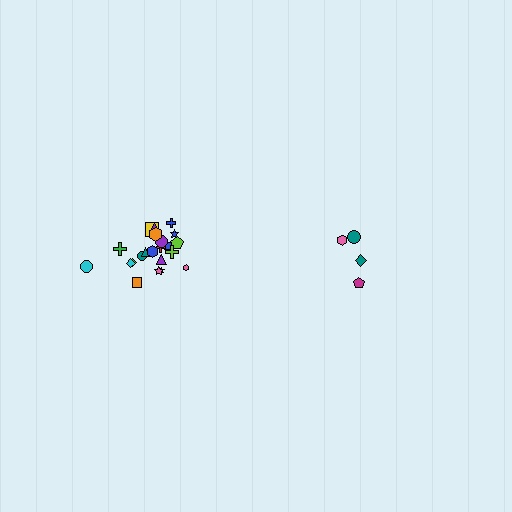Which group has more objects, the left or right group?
The left group.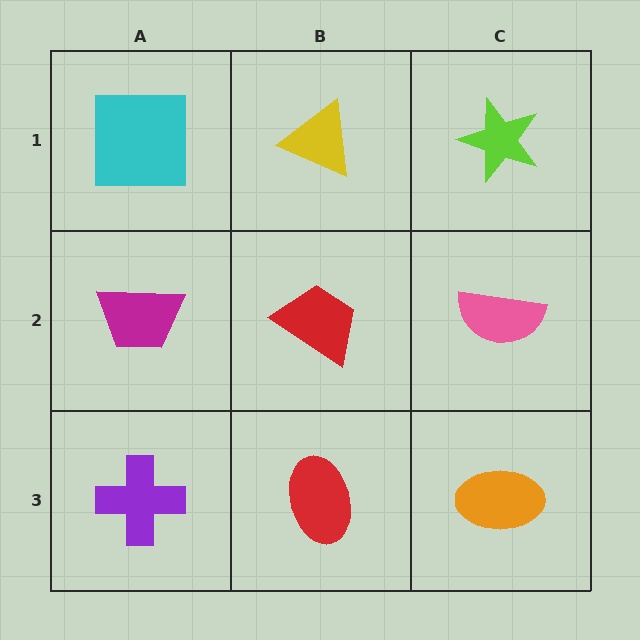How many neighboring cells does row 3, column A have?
2.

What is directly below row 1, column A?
A magenta trapezoid.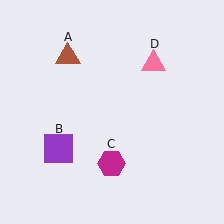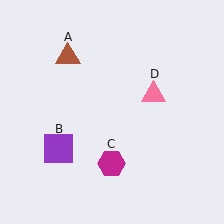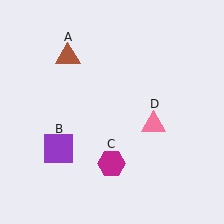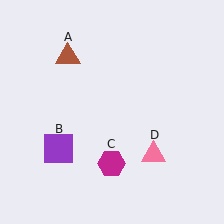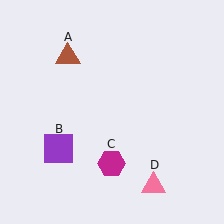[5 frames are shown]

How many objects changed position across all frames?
1 object changed position: pink triangle (object D).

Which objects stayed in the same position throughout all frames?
Brown triangle (object A) and purple square (object B) and magenta hexagon (object C) remained stationary.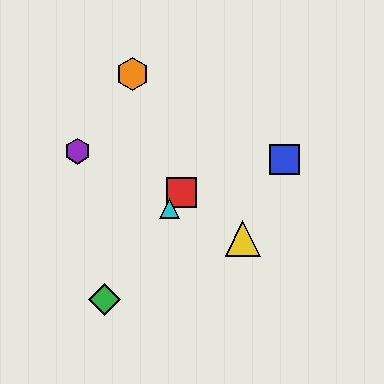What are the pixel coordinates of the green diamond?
The green diamond is at (104, 300).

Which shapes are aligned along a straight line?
The red square, the green diamond, the cyan triangle are aligned along a straight line.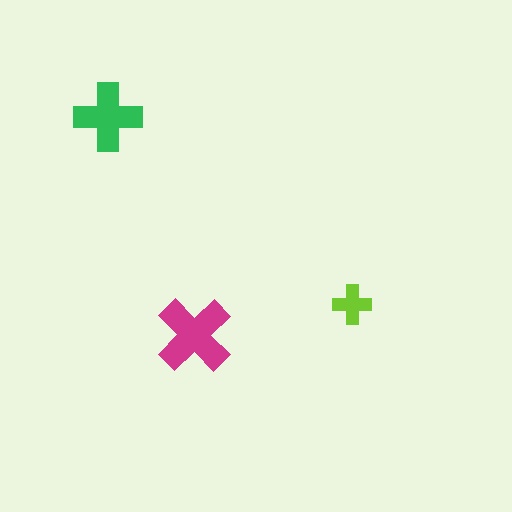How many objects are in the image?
There are 3 objects in the image.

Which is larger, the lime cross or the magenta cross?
The magenta one.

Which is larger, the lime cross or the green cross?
The green one.